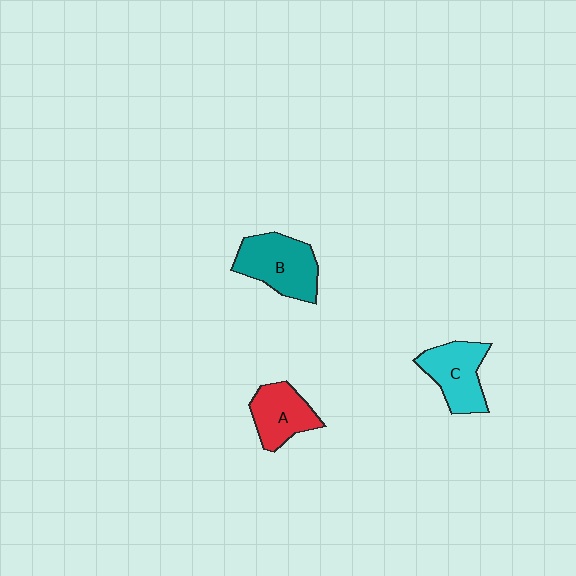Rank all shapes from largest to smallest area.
From largest to smallest: B (teal), C (cyan), A (red).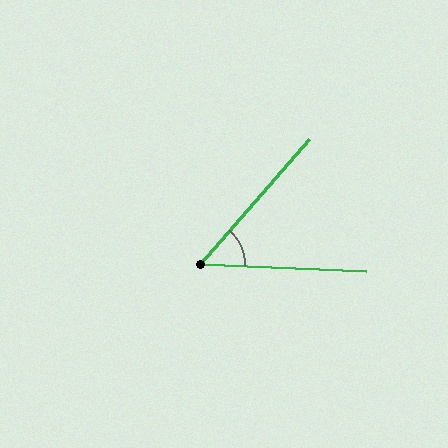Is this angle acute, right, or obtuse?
It is acute.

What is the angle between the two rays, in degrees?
Approximately 51 degrees.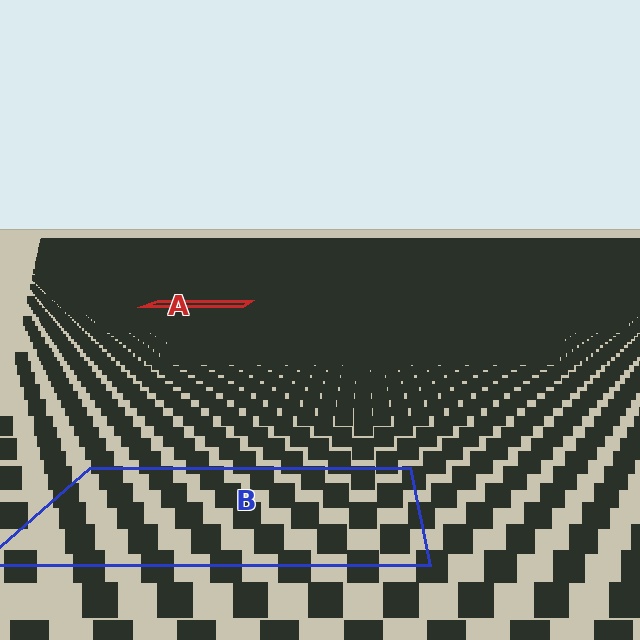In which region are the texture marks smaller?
The texture marks are smaller in region A, because it is farther away.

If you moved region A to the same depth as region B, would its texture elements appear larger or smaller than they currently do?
They would appear larger. At a closer depth, the same texture elements are projected at a bigger on-screen size.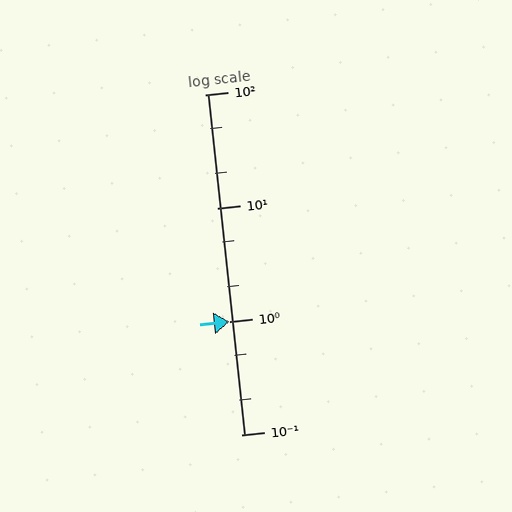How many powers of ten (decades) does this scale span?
The scale spans 3 decades, from 0.1 to 100.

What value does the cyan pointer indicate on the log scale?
The pointer indicates approximately 0.99.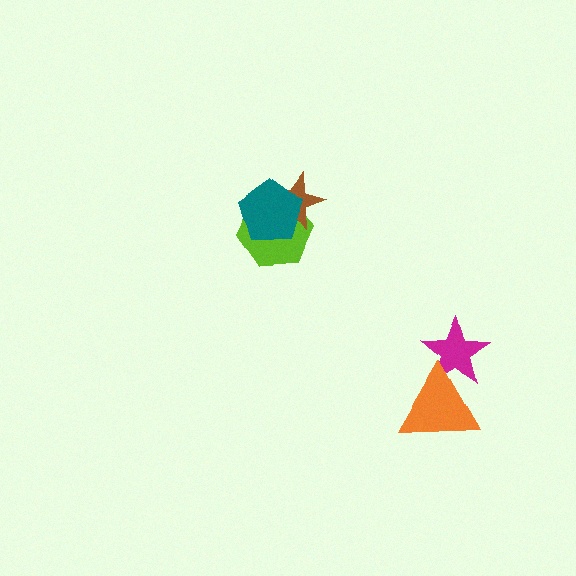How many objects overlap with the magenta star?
1 object overlaps with the magenta star.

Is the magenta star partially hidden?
Yes, it is partially covered by another shape.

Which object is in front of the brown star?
The teal pentagon is in front of the brown star.